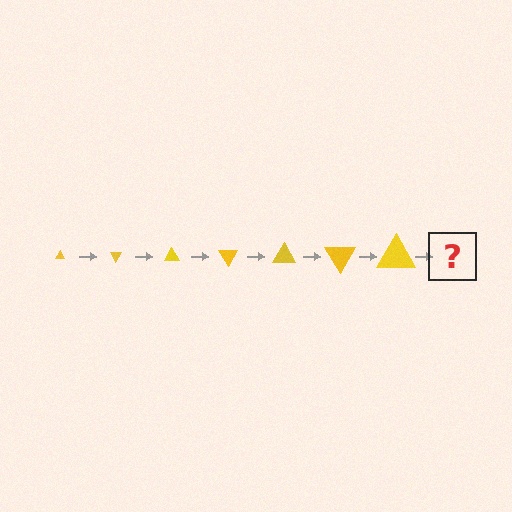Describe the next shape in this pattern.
It should be a triangle, larger than the previous one and rotated 420 degrees from the start.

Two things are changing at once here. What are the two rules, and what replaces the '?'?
The two rules are that the triangle grows larger each step and it rotates 60 degrees each step. The '?' should be a triangle, larger than the previous one and rotated 420 degrees from the start.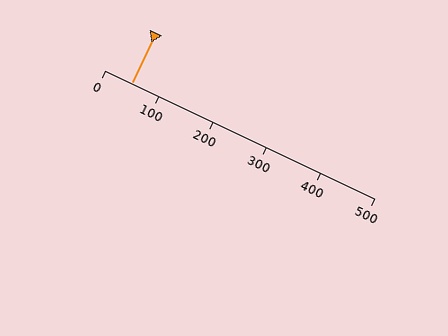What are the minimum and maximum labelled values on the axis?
The axis runs from 0 to 500.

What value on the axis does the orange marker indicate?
The marker indicates approximately 50.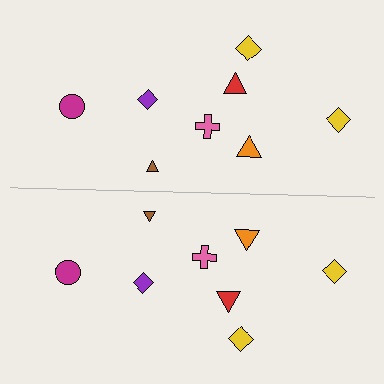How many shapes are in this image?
There are 16 shapes in this image.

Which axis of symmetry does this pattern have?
The pattern has a horizontal axis of symmetry running through the center of the image.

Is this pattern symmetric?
Yes, this pattern has bilateral (reflection) symmetry.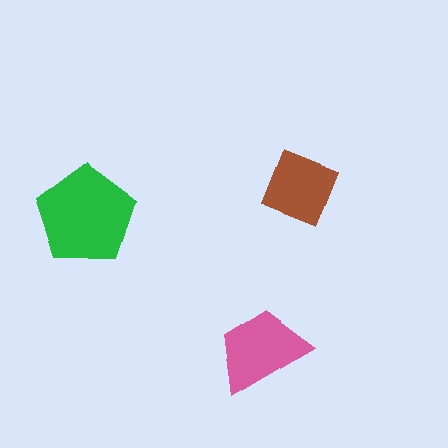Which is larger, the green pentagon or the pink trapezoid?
The green pentagon.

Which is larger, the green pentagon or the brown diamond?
The green pentagon.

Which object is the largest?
The green pentagon.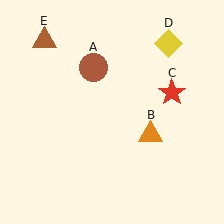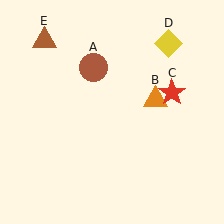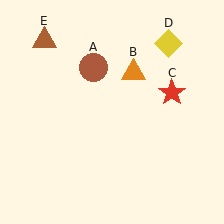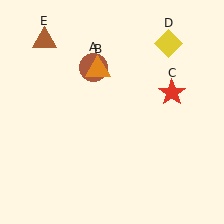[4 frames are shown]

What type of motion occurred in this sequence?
The orange triangle (object B) rotated counterclockwise around the center of the scene.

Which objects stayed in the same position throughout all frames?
Brown circle (object A) and red star (object C) and yellow diamond (object D) and brown triangle (object E) remained stationary.